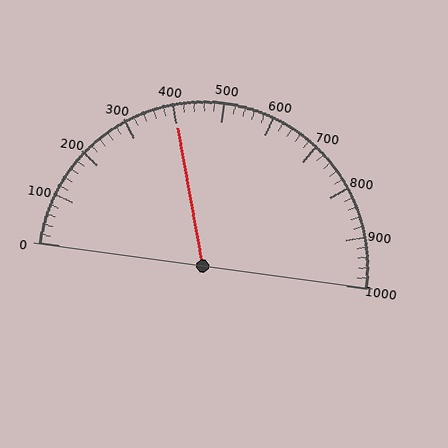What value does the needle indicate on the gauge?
The needle indicates approximately 400.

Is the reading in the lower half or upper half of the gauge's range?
The reading is in the lower half of the range (0 to 1000).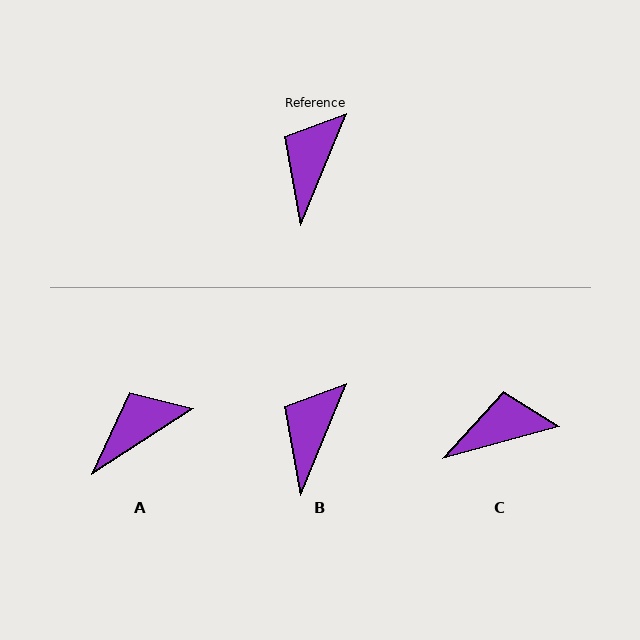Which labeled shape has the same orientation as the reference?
B.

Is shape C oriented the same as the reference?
No, it is off by about 52 degrees.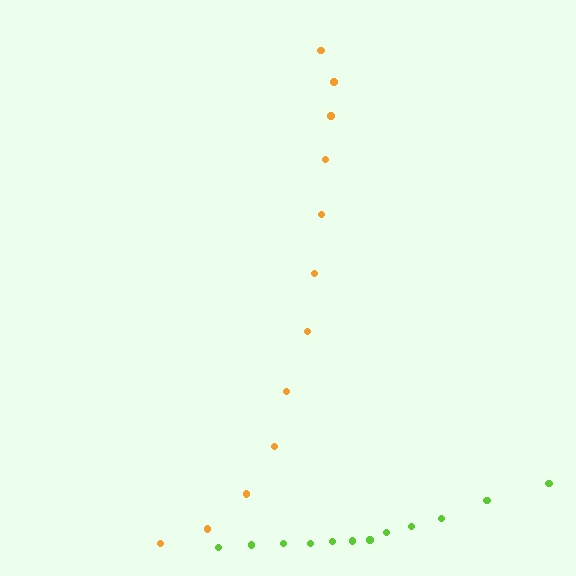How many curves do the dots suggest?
There are 2 distinct paths.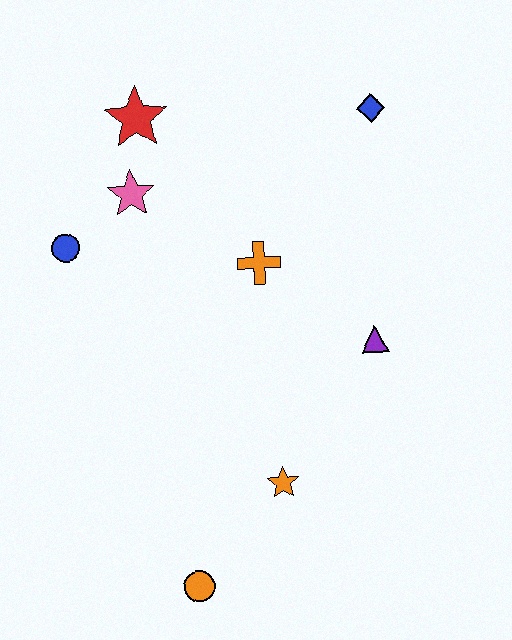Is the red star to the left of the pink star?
No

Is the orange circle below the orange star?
Yes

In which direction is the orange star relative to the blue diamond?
The orange star is below the blue diamond.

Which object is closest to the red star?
The pink star is closest to the red star.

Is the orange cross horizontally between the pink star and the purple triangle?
Yes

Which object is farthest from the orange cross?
The orange circle is farthest from the orange cross.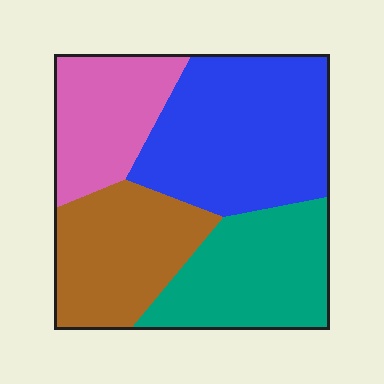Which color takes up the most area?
Blue, at roughly 35%.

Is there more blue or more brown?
Blue.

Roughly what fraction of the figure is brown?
Brown takes up about one quarter (1/4) of the figure.